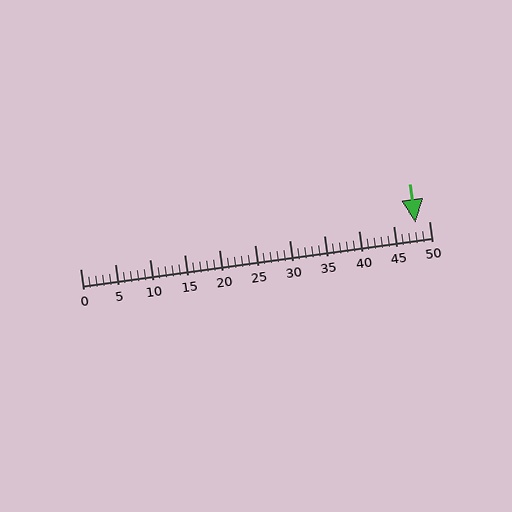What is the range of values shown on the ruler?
The ruler shows values from 0 to 50.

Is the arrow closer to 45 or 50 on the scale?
The arrow is closer to 50.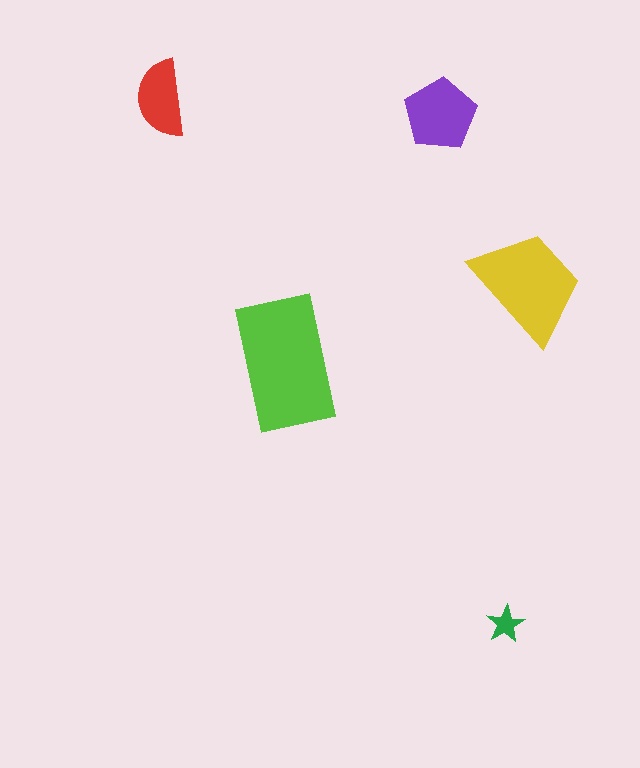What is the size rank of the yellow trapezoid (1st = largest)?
2nd.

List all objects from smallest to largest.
The green star, the red semicircle, the purple pentagon, the yellow trapezoid, the lime rectangle.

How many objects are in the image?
There are 5 objects in the image.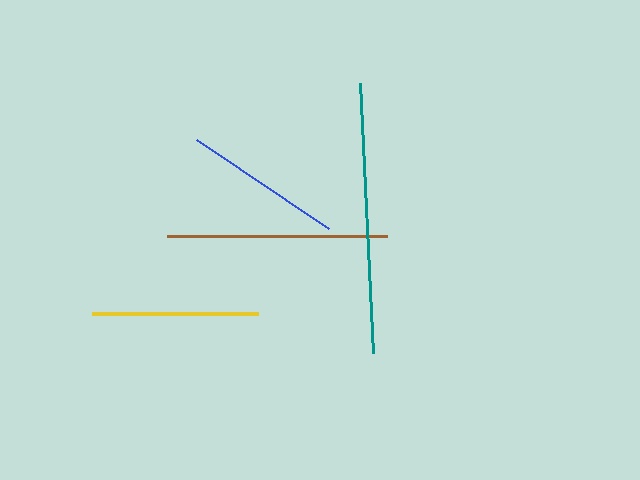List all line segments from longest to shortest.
From longest to shortest: teal, brown, yellow, blue.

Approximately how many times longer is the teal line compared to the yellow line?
The teal line is approximately 1.6 times the length of the yellow line.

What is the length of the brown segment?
The brown segment is approximately 220 pixels long.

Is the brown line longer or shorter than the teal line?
The teal line is longer than the brown line.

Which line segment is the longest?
The teal line is the longest at approximately 270 pixels.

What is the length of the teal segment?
The teal segment is approximately 270 pixels long.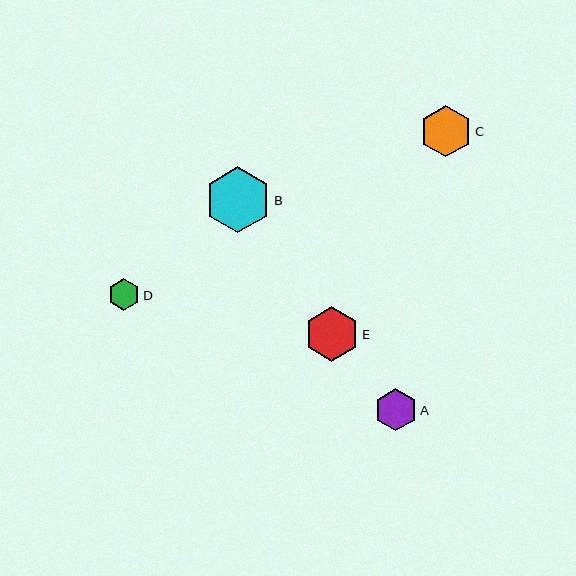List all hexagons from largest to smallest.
From largest to smallest: B, E, C, A, D.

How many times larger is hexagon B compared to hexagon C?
Hexagon B is approximately 1.3 times the size of hexagon C.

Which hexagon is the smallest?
Hexagon D is the smallest with a size of approximately 31 pixels.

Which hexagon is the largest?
Hexagon B is the largest with a size of approximately 66 pixels.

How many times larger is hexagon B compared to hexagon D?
Hexagon B is approximately 2.1 times the size of hexagon D.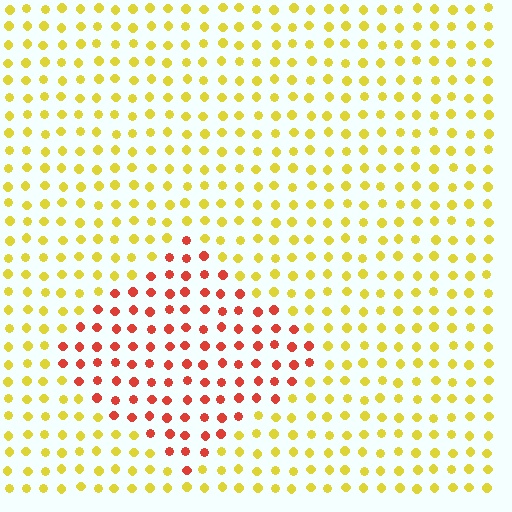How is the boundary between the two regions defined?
The boundary is defined purely by a slight shift in hue (about 54 degrees). Spacing, size, and orientation are identical on both sides.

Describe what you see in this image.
The image is filled with small yellow elements in a uniform arrangement. A diamond-shaped region is visible where the elements are tinted to a slightly different hue, forming a subtle color boundary.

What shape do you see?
I see a diamond.